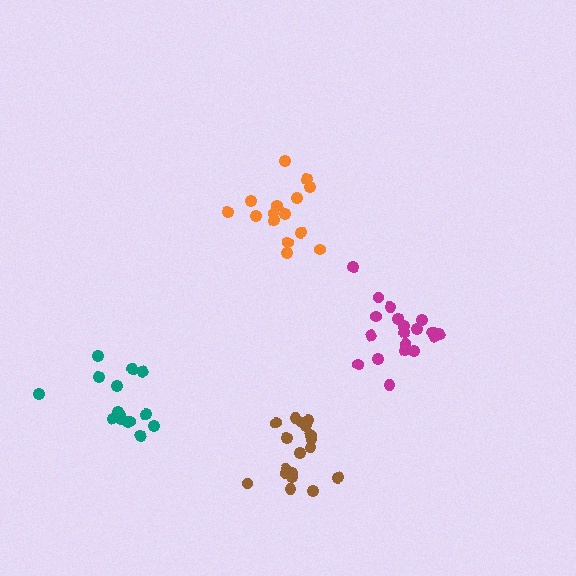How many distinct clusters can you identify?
There are 4 distinct clusters.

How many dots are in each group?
Group 1: 15 dots, Group 2: 18 dots, Group 3: 16 dots, Group 4: 19 dots (68 total).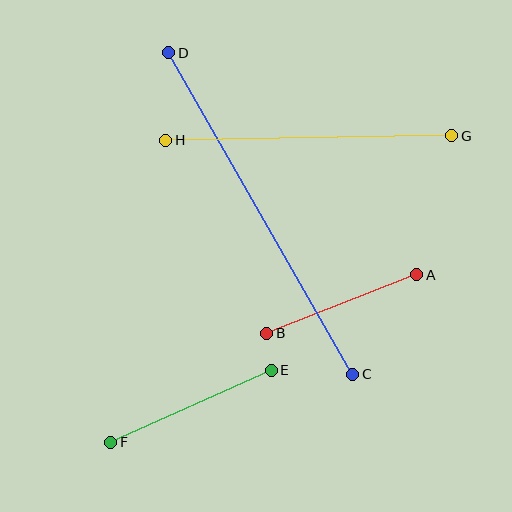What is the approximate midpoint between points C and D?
The midpoint is at approximately (261, 214) pixels.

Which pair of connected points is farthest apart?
Points C and D are farthest apart.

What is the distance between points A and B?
The distance is approximately 161 pixels.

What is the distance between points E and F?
The distance is approximately 176 pixels.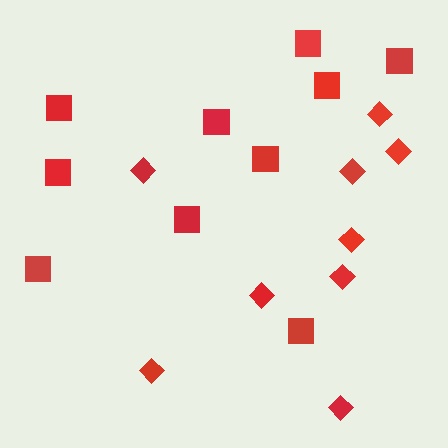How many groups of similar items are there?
There are 2 groups: one group of squares (10) and one group of diamonds (9).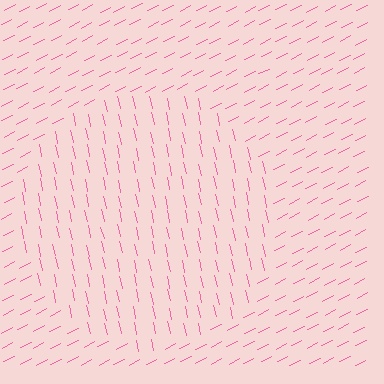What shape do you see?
I see a circle.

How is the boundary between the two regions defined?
The boundary is defined purely by a change in line orientation (approximately 75 degrees difference). All lines are the same color and thickness.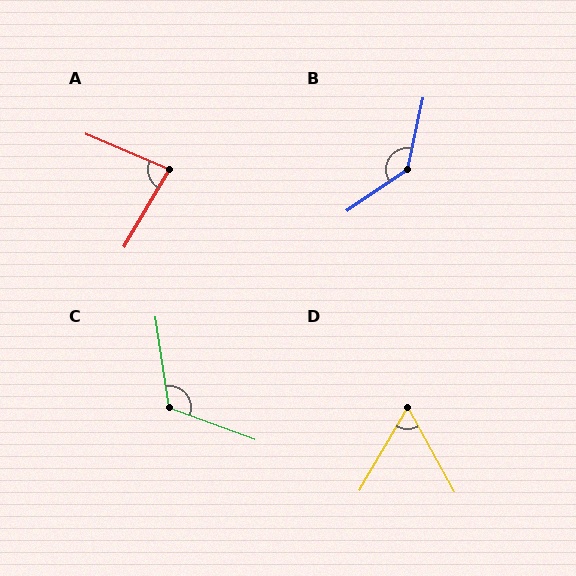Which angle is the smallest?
D, at approximately 59 degrees.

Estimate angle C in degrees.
Approximately 119 degrees.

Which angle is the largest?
B, at approximately 136 degrees.